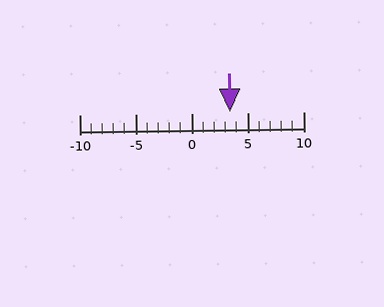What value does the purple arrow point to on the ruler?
The purple arrow points to approximately 3.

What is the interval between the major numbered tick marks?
The major tick marks are spaced 5 units apart.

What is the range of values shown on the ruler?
The ruler shows values from -10 to 10.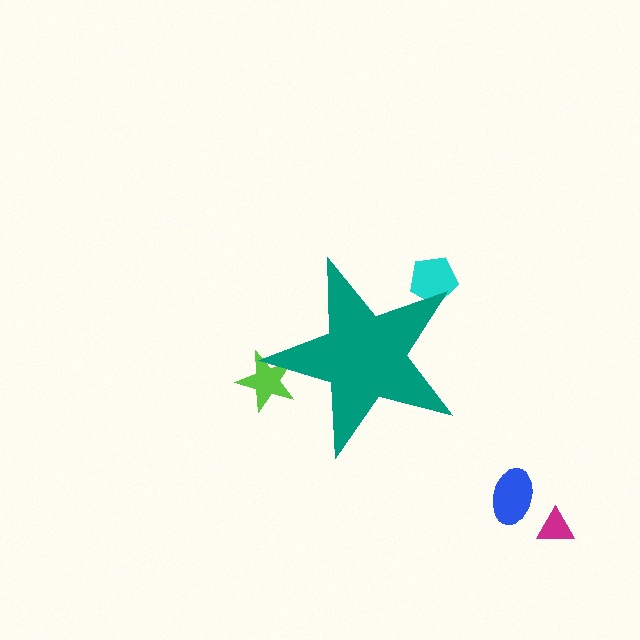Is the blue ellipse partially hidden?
No, the blue ellipse is fully visible.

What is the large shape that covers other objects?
A teal star.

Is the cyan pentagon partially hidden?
Yes, the cyan pentagon is partially hidden behind the teal star.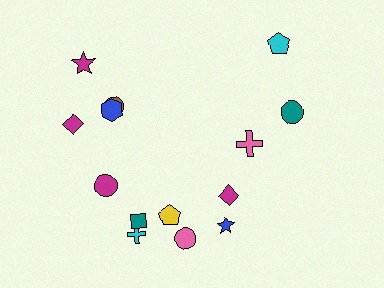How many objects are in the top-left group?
There are 5 objects.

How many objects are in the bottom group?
There are 6 objects.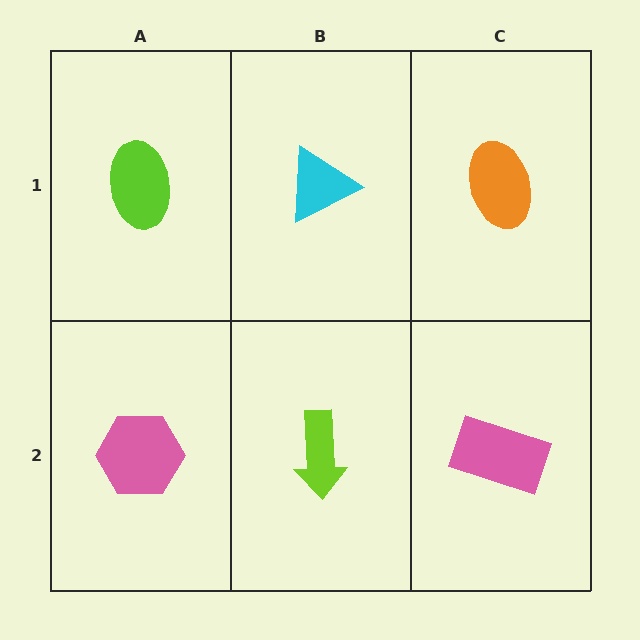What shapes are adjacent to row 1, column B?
A lime arrow (row 2, column B), a lime ellipse (row 1, column A), an orange ellipse (row 1, column C).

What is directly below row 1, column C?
A pink rectangle.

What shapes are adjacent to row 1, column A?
A pink hexagon (row 2, column A), a cyan triangle (row 1, column B).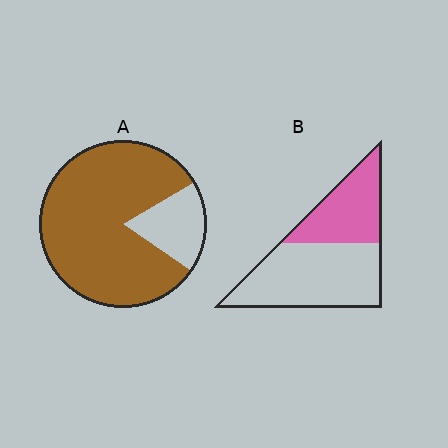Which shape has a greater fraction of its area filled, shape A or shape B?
Shape A.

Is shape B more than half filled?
No.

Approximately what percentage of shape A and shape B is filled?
A is approximately 80% and B is approximately 40%.